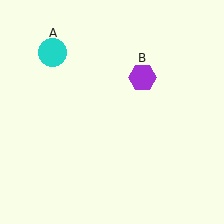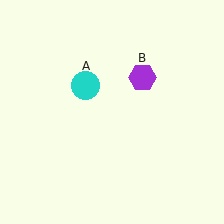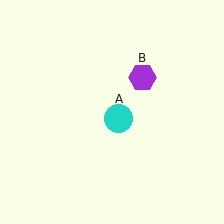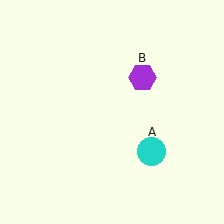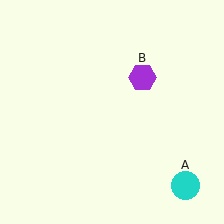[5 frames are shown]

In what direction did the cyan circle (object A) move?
The cyan circle (object A) moved down and to the right.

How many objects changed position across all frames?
1 object changed position: cyan circle (object A).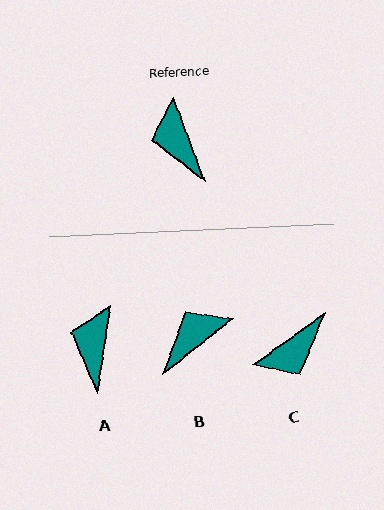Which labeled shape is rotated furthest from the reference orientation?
C, about 105 degrees away.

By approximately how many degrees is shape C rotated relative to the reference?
Approximately 105 degrees counter-clockwise.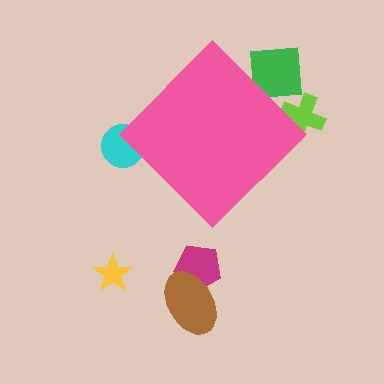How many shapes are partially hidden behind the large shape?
3 shapes are partially hidden.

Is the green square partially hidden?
Yes, the green square is partially hidden behind the pink diamond.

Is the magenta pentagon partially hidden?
No, the magenta pentagon is fully visible.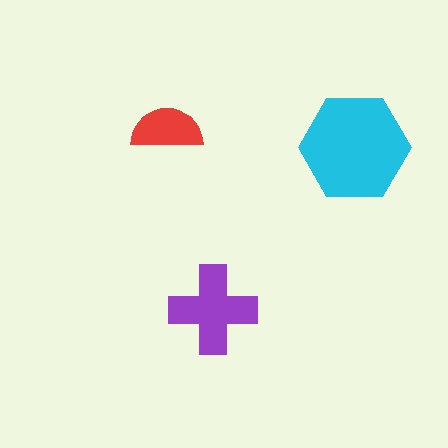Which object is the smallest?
The red semicircle.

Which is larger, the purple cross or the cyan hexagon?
The cyan hexagon.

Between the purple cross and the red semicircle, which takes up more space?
The purple cross.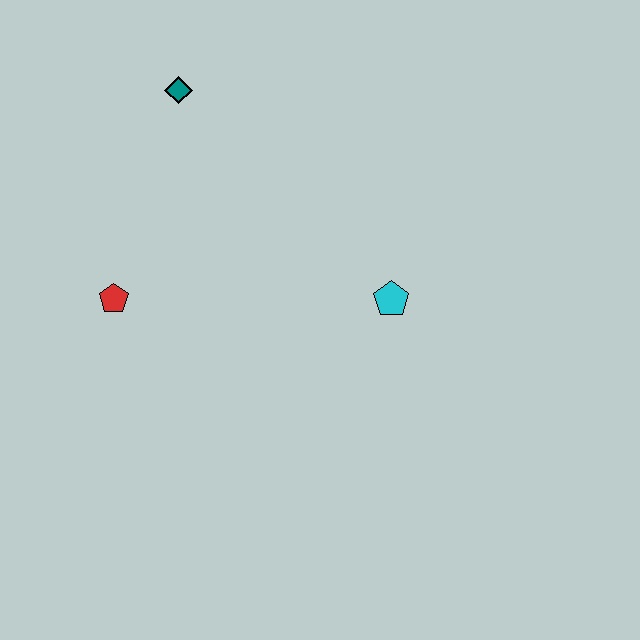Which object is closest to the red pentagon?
The teal diamond is closest to the red pentagon.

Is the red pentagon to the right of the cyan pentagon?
No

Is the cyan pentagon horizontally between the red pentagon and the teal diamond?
No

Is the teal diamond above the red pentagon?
Yes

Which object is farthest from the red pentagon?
The cyan pentagon is farthest from the red pentagon.